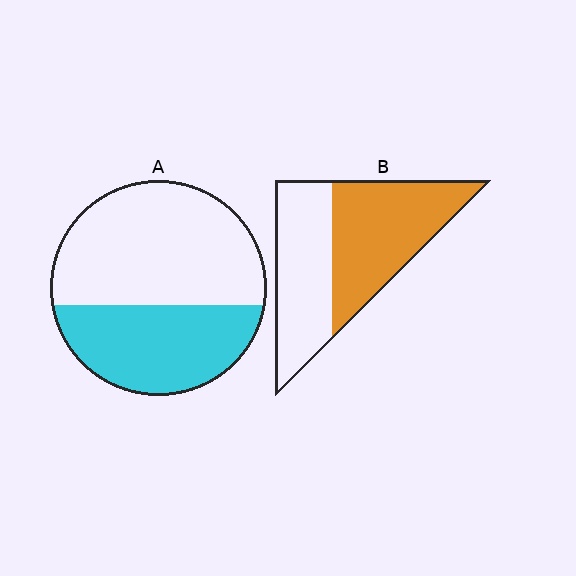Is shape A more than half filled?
No.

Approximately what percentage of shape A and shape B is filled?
A is approximately 40% and B is approximately 55%.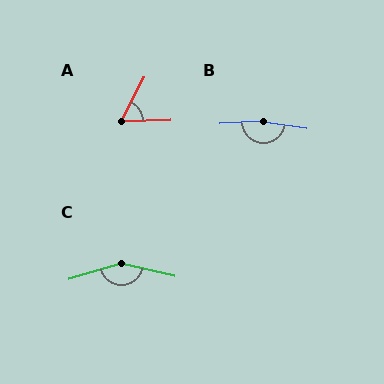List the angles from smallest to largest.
A (61°), C (150°), B (168°).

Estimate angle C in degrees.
Approximately 150 degrees.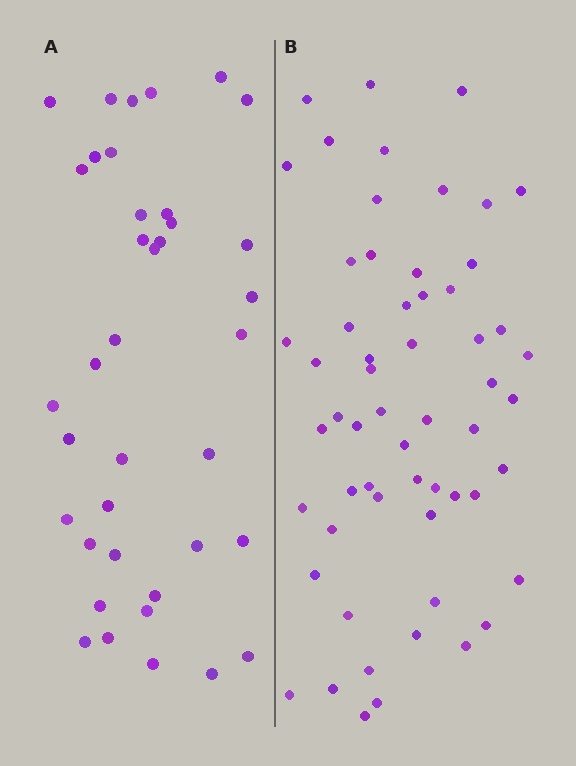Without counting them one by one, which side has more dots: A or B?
Region B (the right region) has more dots.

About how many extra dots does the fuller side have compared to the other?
Region B has approximately 20 more dots than region A.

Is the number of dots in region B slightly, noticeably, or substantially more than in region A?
Region B has substantially more. The ratio is roughly 1.5 to 1.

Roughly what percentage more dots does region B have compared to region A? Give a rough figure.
About 55% more.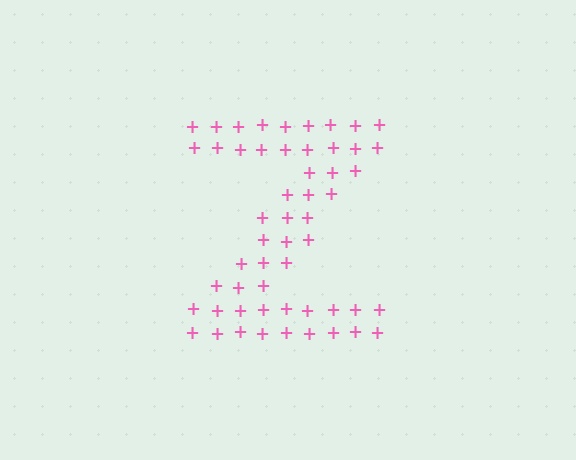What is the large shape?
The large shape is the letter Z.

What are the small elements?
The small elements are plus signs.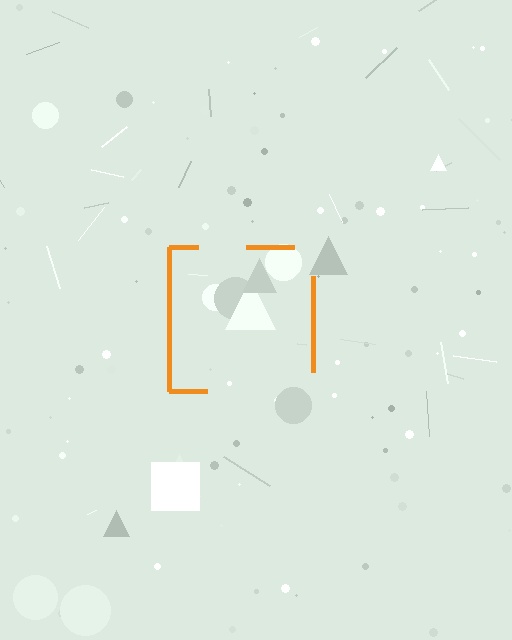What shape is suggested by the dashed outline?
The dashed outline suggests a square.